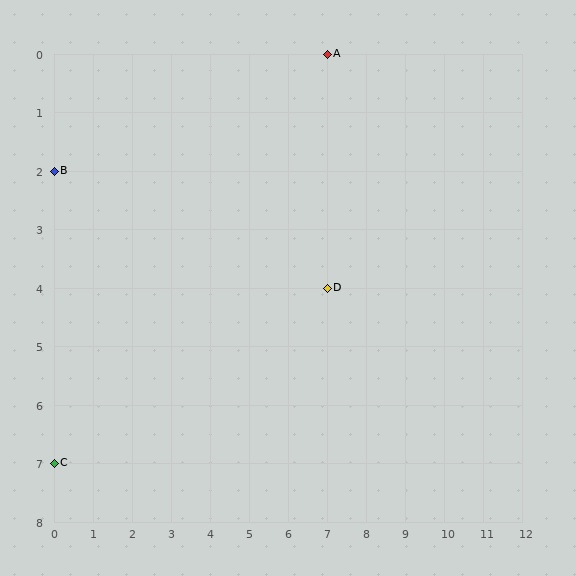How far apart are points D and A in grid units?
Points D and A are 4 rows apart.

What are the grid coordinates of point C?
Point C is at grid coordinates (0, 7).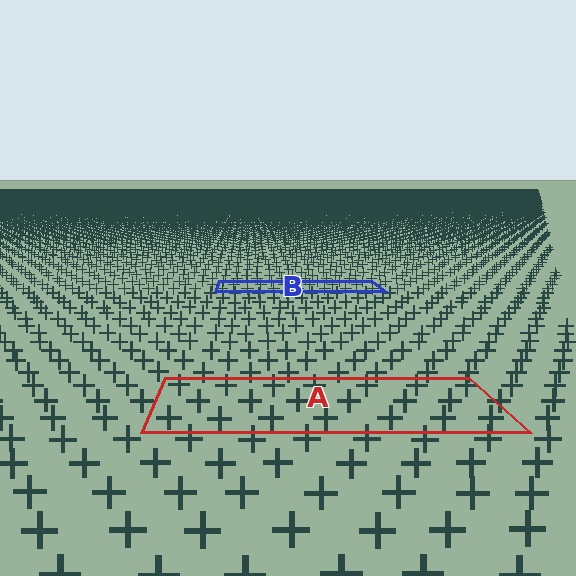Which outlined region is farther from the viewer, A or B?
Region B is farther from the viewer — the texture elements inside it appear smaller and more densely packed.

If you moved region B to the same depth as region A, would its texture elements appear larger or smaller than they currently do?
They would appear larger. At a closer depth, the same texture elements are projected at a bigger on-screen size.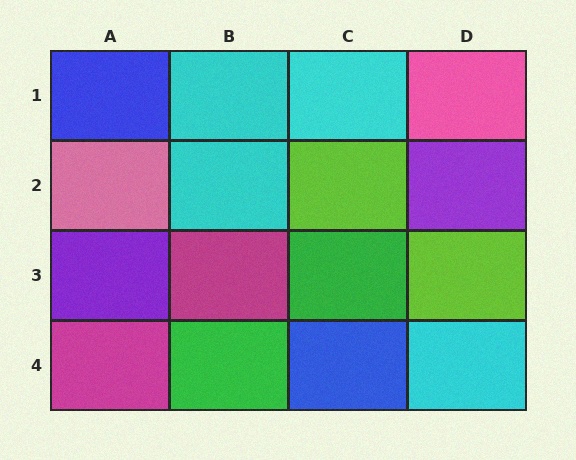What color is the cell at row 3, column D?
Lime.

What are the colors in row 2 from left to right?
Pink, cyan, lime, purple.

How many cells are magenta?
2 cells are magenta.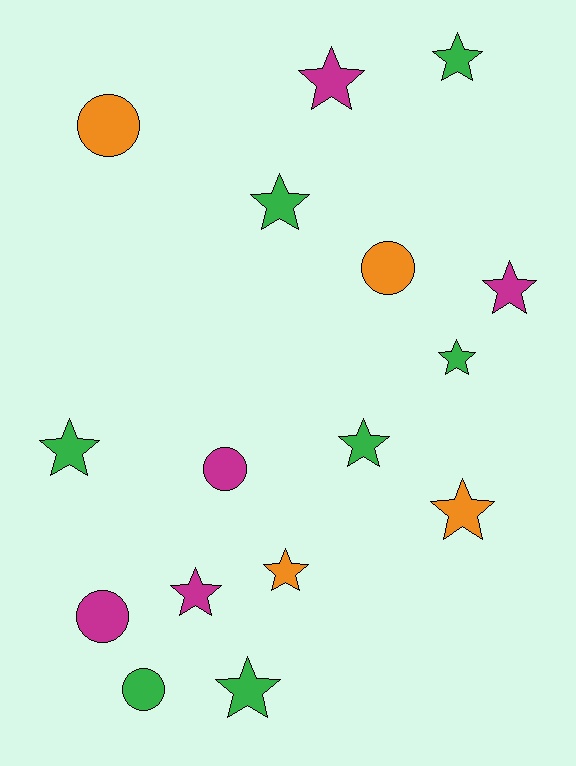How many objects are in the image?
There are 16 objects.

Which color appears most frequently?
Green, with 7 objects.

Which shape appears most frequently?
Star, with 11 objects.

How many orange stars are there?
There are 2 orange stars.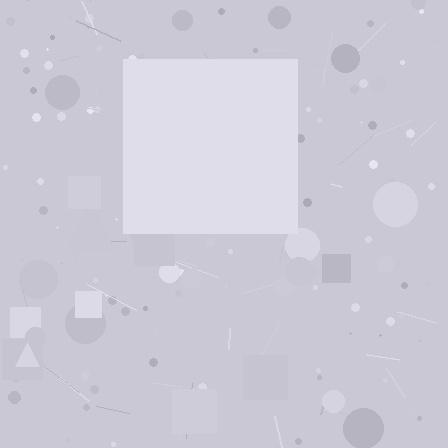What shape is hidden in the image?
A square is hidden in the image.